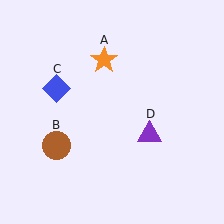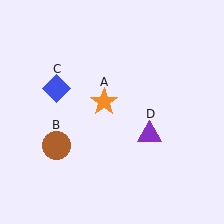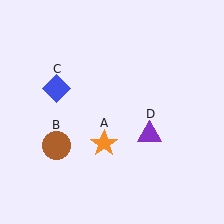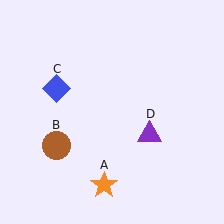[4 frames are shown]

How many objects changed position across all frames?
1 object changed position: orange star (object A).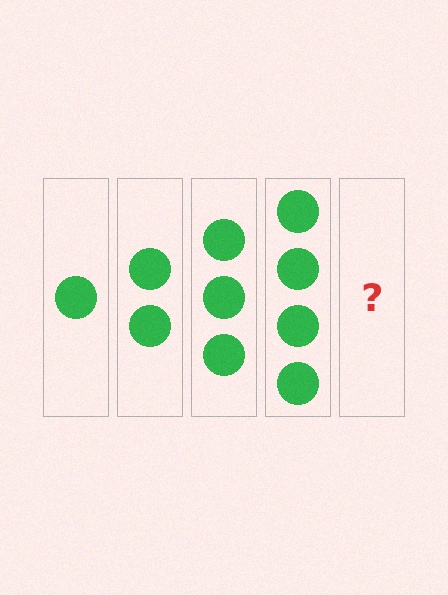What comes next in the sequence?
The next element should be 5 circles.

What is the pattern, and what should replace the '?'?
The pattern is that each step adds one more circle. The '?' should be 5 circles.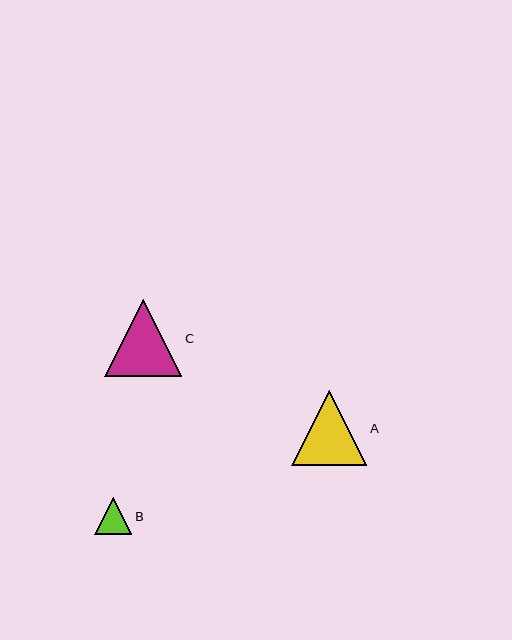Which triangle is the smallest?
Triangle B is the smallest with a size of approximately 37 pixels.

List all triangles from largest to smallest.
From largest to smallest: C, A, B.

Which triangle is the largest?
Triangle C is the largest with a size of approximately 78 pixels.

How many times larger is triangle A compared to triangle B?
Triangle A is approximately 2.0 times the size of triangle B.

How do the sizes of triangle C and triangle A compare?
Triangle C and triangle A are approximately the same size.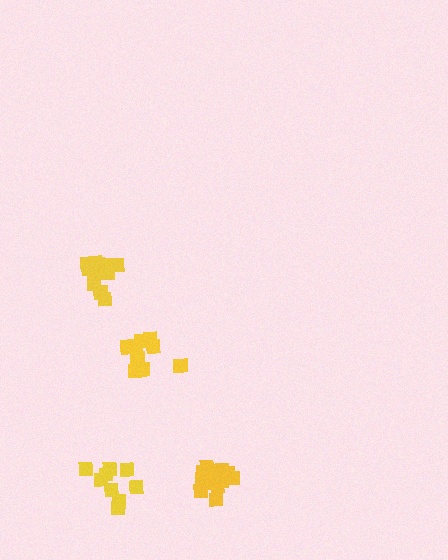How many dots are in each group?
Group 1: 10 dots, Group 2: 9 dots, Group 3: 14 dots, Group 4: 14 dots (47 total).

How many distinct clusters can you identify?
There are 4 distinct clusters.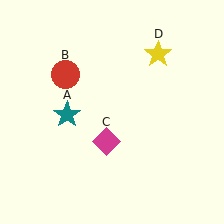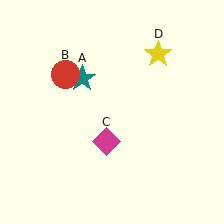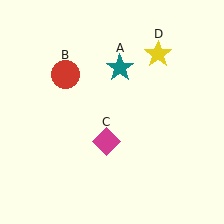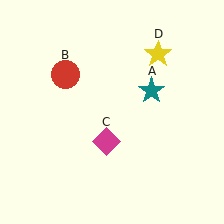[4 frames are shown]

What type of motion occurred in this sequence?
The teal star (object A) rotated clockwise around the center of the scene.